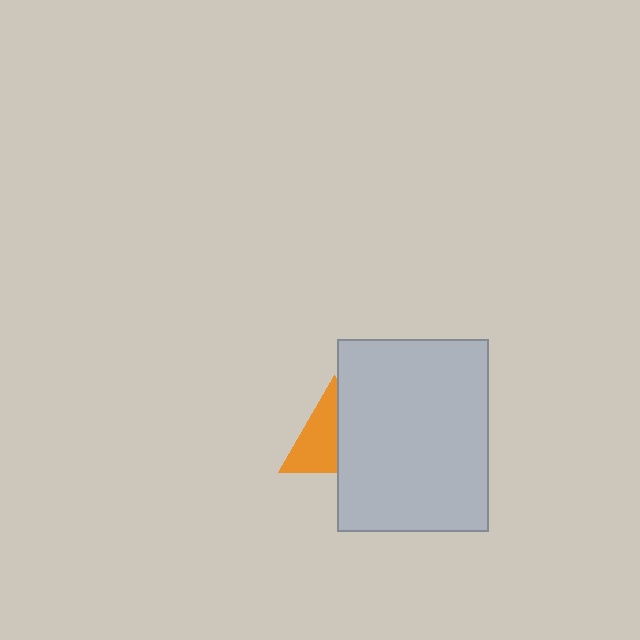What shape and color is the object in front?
The object in front is a light gray rectangle.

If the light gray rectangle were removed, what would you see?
You would see the complete orange triangle.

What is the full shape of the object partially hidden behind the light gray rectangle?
The partially hidden object is an orange triangle.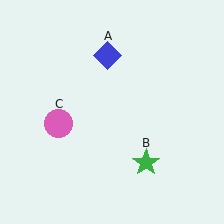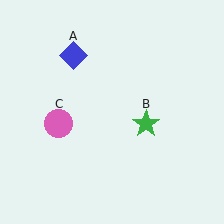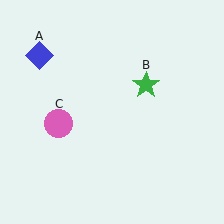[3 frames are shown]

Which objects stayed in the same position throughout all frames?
Pink circle (object C) remained stationary.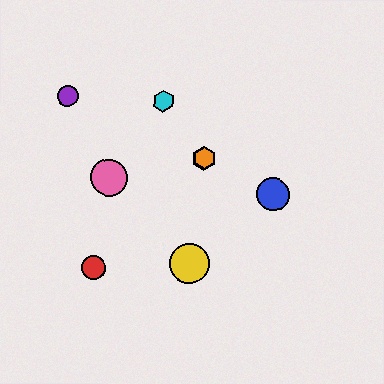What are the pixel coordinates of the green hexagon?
The green hexagon is at (204, 159).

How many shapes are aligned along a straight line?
3 shapes (the red circle, the green hexagon, the orange hexagon) are aligned along a straight line.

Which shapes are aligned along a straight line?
The red circle, the green hexagon, the orange hexagon are aligned along a straight line.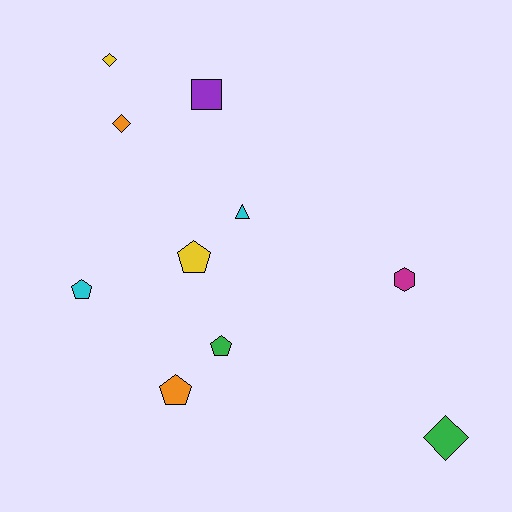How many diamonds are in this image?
There are 3 diamonds.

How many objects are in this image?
There are 10 objects.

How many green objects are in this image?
There are 2 green objects.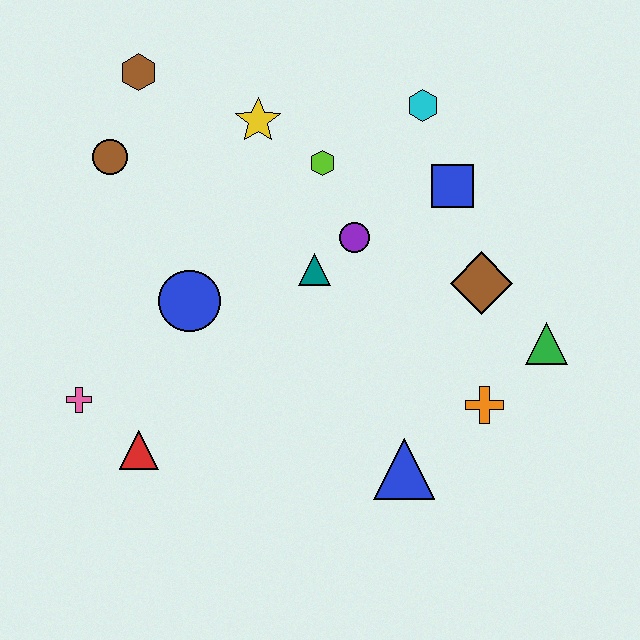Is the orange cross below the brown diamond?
Yes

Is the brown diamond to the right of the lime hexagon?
Yes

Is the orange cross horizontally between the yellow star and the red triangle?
No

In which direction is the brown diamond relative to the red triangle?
The brown diamond is to the right of the red triangle.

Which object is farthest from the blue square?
The pink cross is farthest from the blue square.